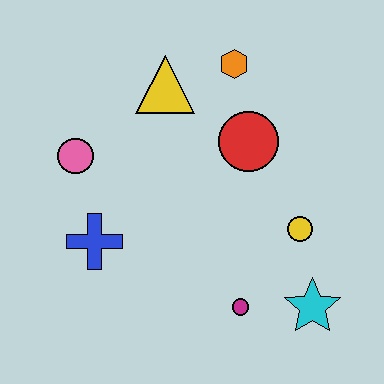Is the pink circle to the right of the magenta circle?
No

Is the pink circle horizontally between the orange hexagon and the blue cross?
No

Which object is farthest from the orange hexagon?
The cyan star is farthest from the orange hexagon.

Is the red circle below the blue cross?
No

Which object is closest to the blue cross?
The pink circle is closest to the blue cross.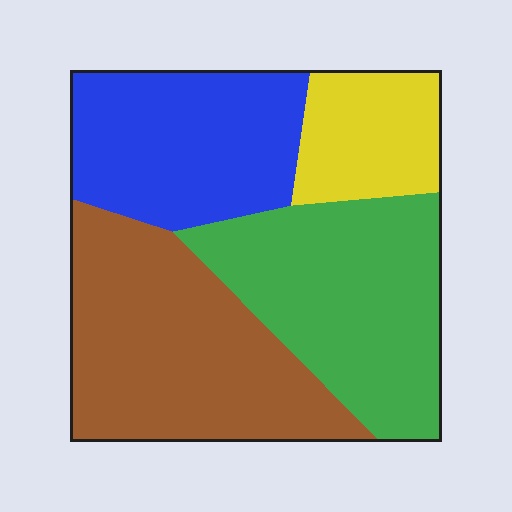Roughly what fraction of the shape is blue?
Blue takes up less than a quarter of the shape.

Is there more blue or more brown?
Brown.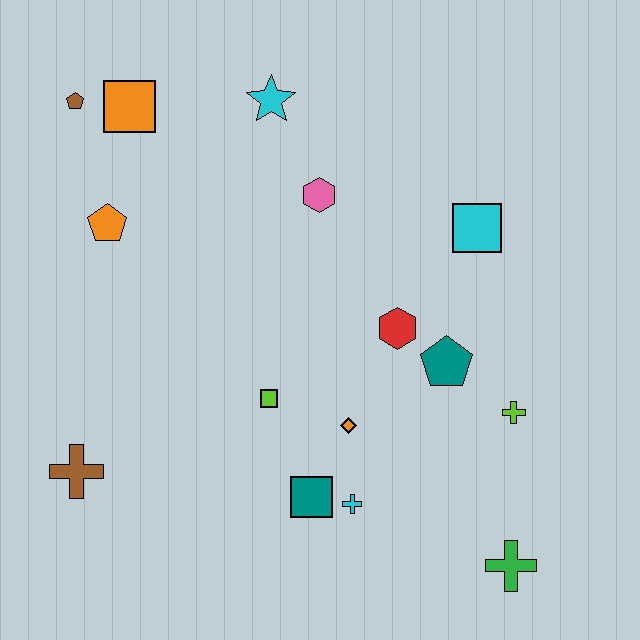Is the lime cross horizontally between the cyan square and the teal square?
No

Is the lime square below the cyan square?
Yes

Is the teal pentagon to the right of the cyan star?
Yes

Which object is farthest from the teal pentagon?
The brown pentagon is farthest from the teal pentagon.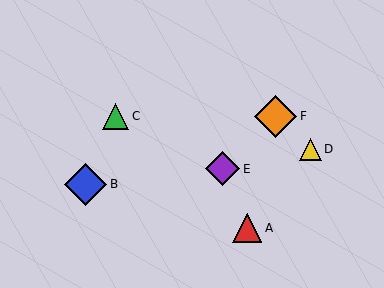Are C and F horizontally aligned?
Yes, both are at y≈117.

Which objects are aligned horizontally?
Objects C, F are aligned horizontally.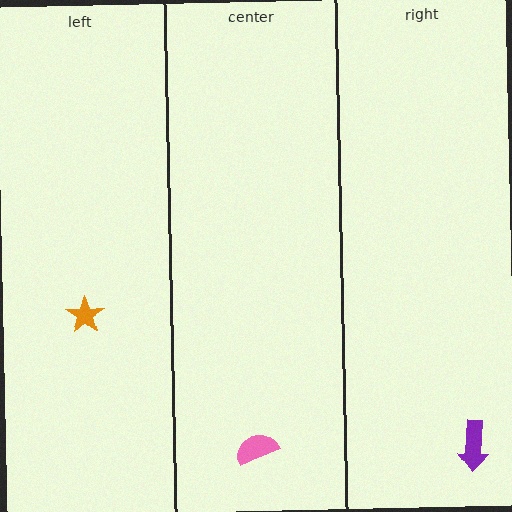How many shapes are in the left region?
1.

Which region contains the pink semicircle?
The center region.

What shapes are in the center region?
The pink semicircle.